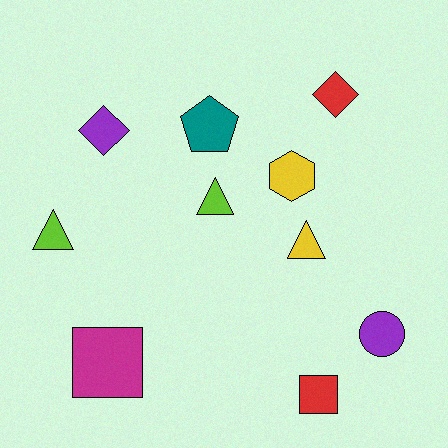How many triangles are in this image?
There are 3 triangles.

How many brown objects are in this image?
There are no brown objects.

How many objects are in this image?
There are 10 objects.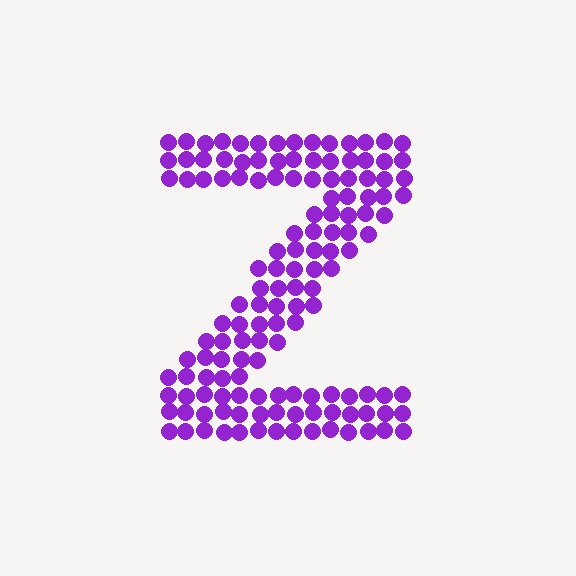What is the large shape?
The large shape is the letter Z.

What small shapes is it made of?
It is made of small circles.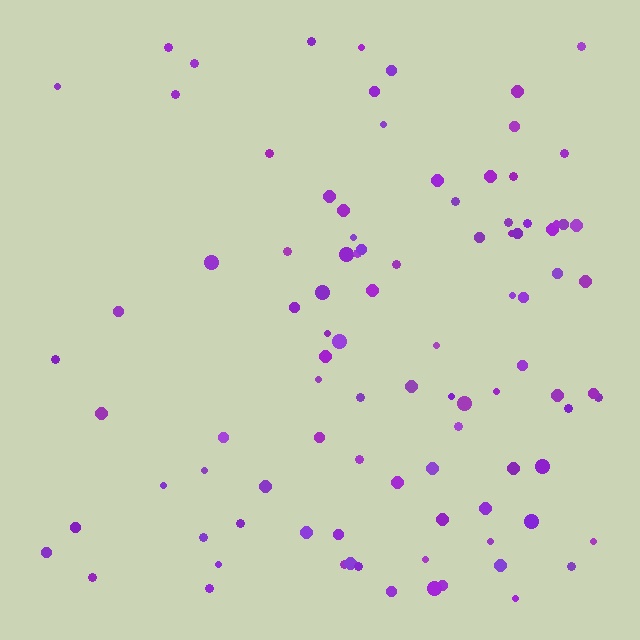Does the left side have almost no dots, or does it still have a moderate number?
Still a moderate number, just noticeably fewer than the right.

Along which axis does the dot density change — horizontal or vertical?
Horizontal.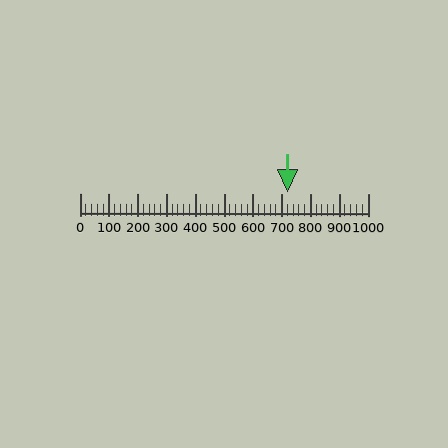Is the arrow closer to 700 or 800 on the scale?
The arrow is closer to 700.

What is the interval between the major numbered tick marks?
The major tick marks are spaced 100 units apart.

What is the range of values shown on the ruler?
The ruler shows values from 0 to 1000.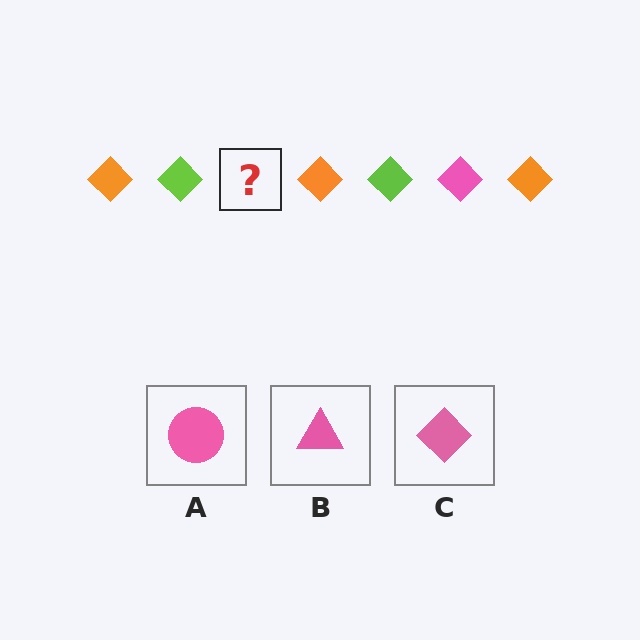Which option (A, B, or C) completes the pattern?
C.